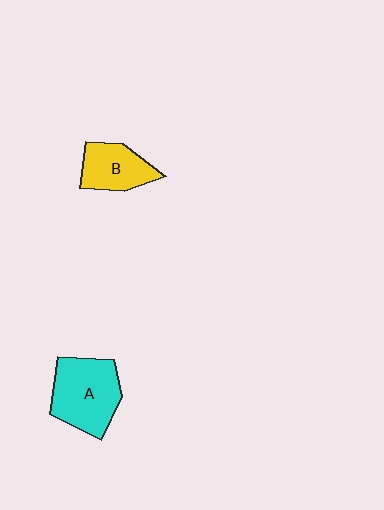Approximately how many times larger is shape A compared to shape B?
Approximately 1.5 times.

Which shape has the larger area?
Shape A (cyan).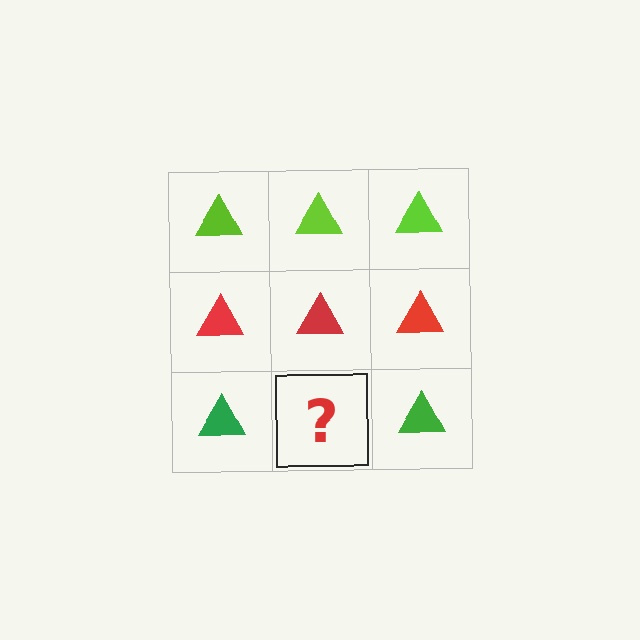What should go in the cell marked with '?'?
The missing cell should contain a green triangle.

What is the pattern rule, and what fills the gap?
The rule is that each row has a consistent color. The gap should be filled with a green triangle.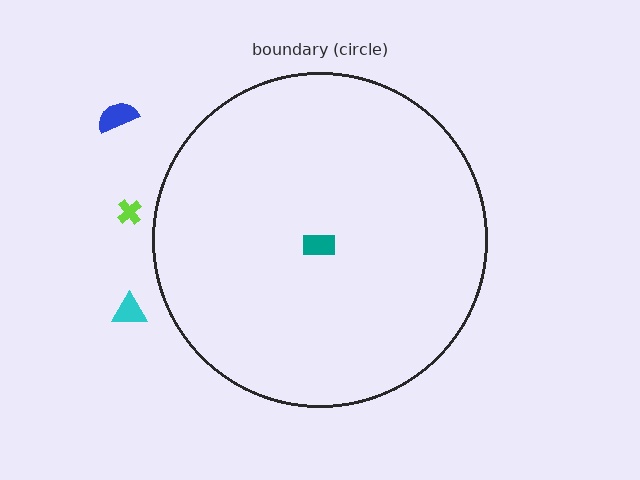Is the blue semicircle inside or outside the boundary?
Outside.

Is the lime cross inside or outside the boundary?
Outside.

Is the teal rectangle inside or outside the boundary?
Inside.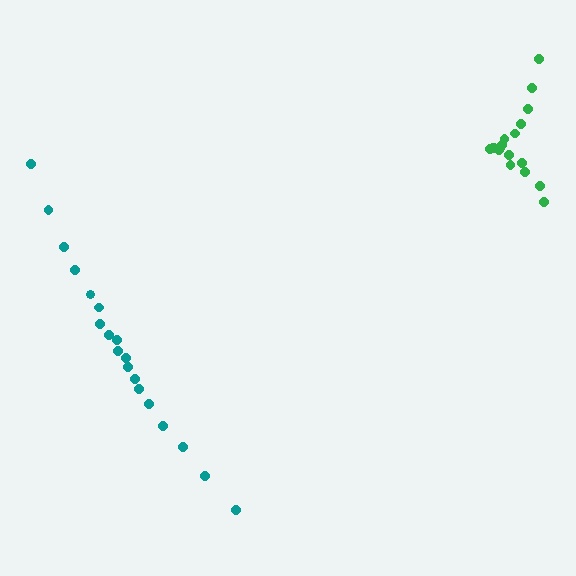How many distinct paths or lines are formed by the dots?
There are 2 distinct paths.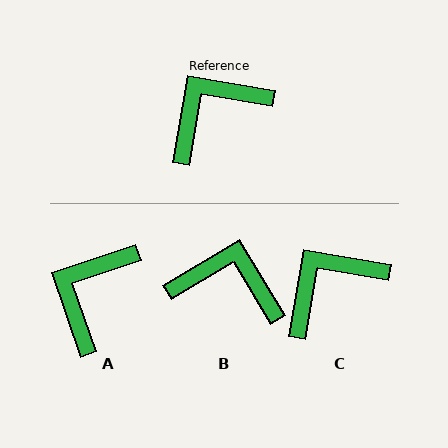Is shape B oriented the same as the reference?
No, it is off by about 49 degrees.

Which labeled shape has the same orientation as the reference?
C.